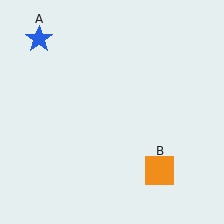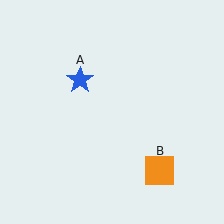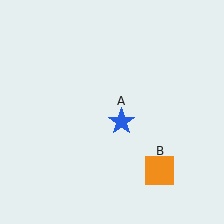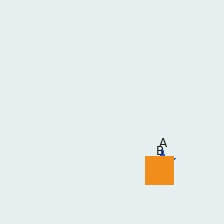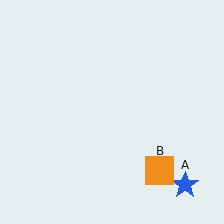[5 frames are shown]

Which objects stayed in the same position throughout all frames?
Orange square (object B) remained stationary.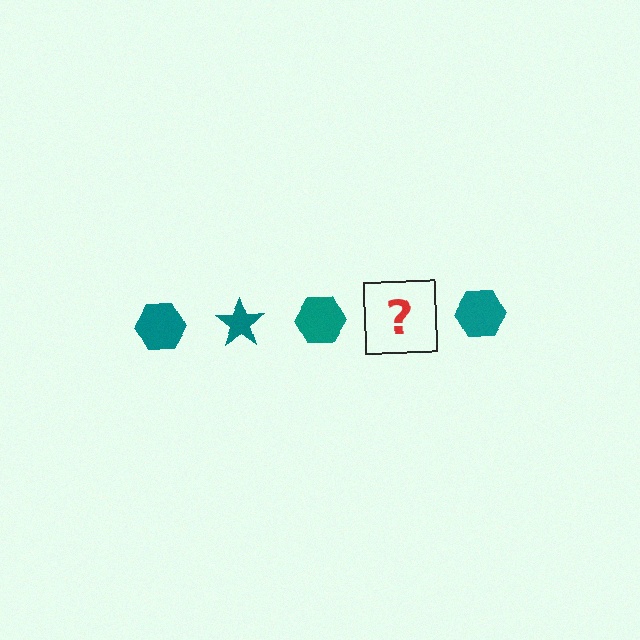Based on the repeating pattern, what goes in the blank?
The blank should be a teal star.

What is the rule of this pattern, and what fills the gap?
The rule is that the pattern cycles through hexagon, star shapes in teal. The gap should be filled with a teal star.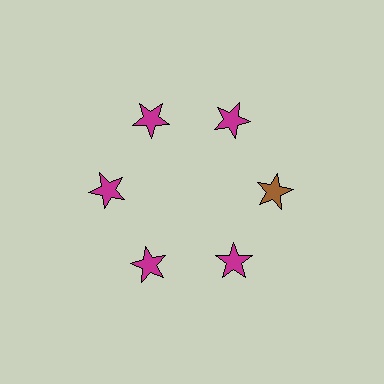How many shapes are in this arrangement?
There are 6 shapes arranged in a ring pattern.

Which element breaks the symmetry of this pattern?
The brown star at roughly the 3 o'clock position breaks the symmetry. All other shapes are magenta stars.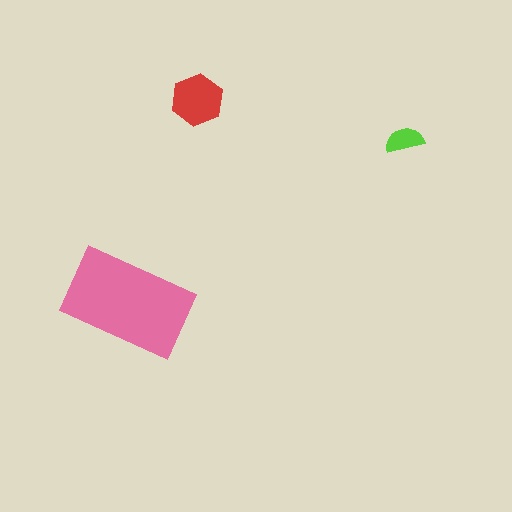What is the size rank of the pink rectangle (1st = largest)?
1st.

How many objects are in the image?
There are 3 objects in the image.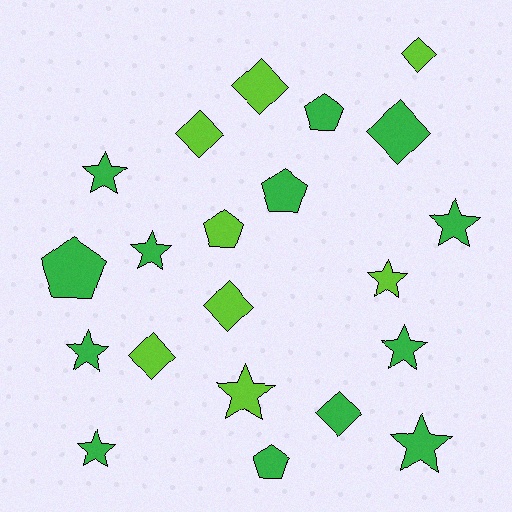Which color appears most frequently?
Green, with 13 objects.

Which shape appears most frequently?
Star, with 9 objects.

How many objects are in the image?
There are 21 objects.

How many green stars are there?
There are 7 green stars.